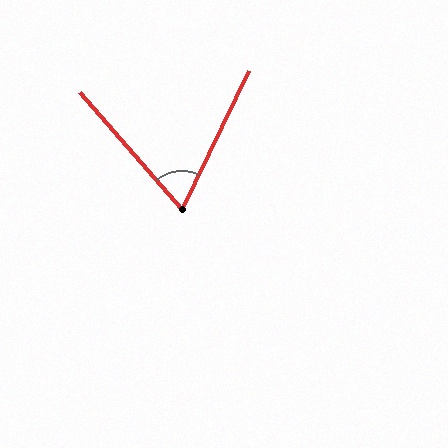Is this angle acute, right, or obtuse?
It is acute.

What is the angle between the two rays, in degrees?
Approximately 67 degrees.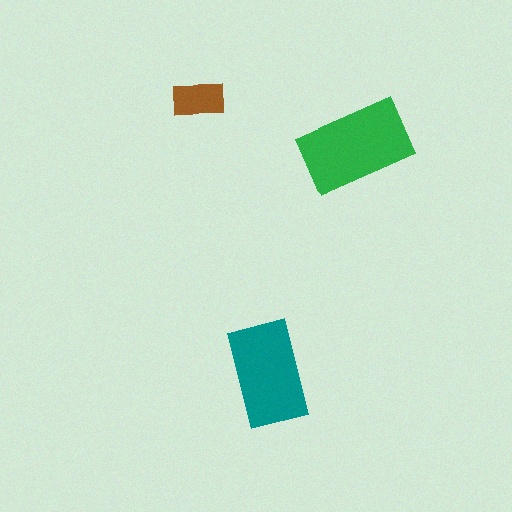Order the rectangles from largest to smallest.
the green one, the teal one, the brown one.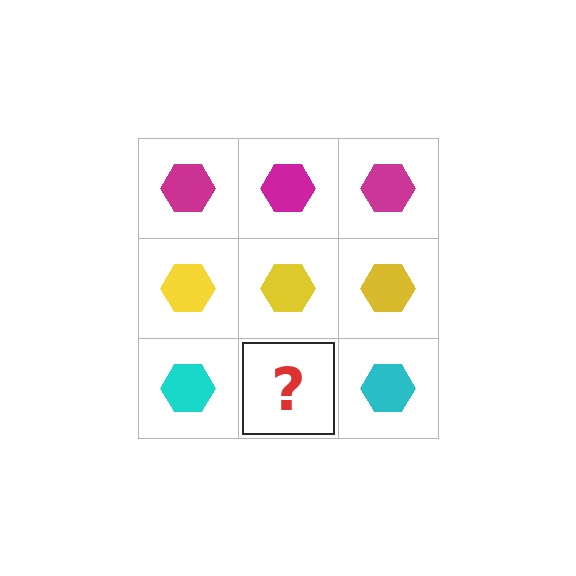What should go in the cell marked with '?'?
The missing cell should contain a cyan hexagon.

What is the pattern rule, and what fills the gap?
The rule is that each row has a consistent color. The gap should be filled with a cyan hexagon.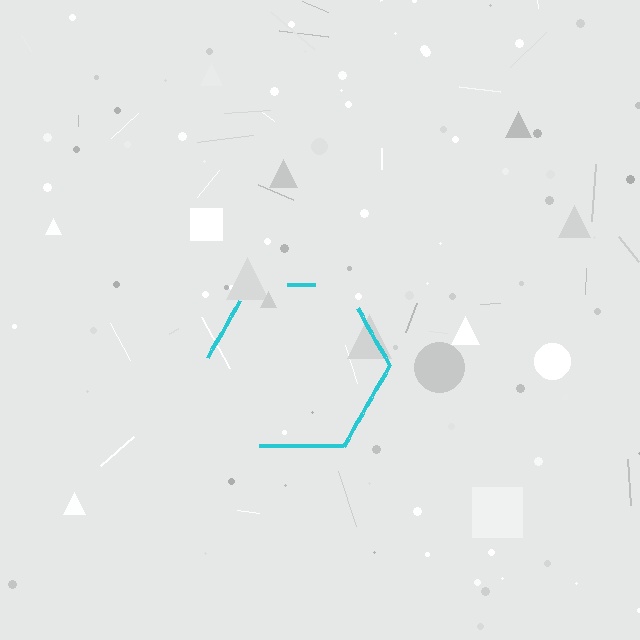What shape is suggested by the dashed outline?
The dashed outline suggests a hexagon.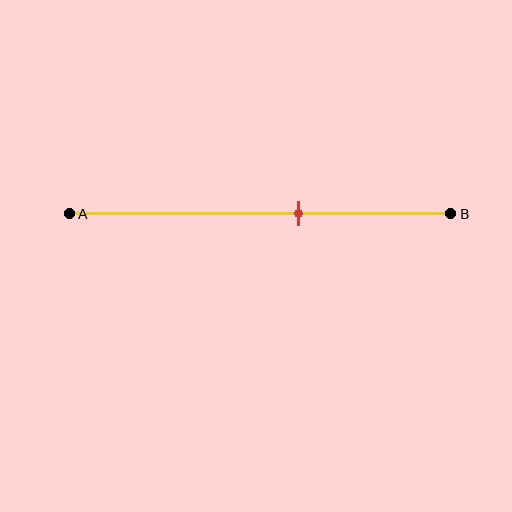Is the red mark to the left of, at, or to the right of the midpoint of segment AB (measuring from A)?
The red mark is to the right of the midpoint of segment AB.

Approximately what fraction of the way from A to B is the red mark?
The red mark is approximately 60% of the way from A to B.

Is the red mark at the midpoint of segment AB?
No, the mark is at about 60% from A, not at the 50% midpoint.